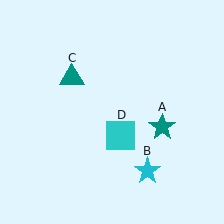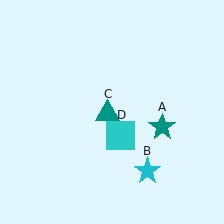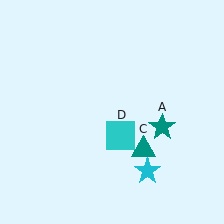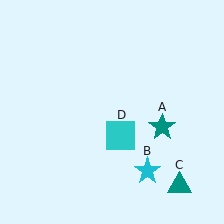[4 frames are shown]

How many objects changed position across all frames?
1 object changed position: teal triangle (object C).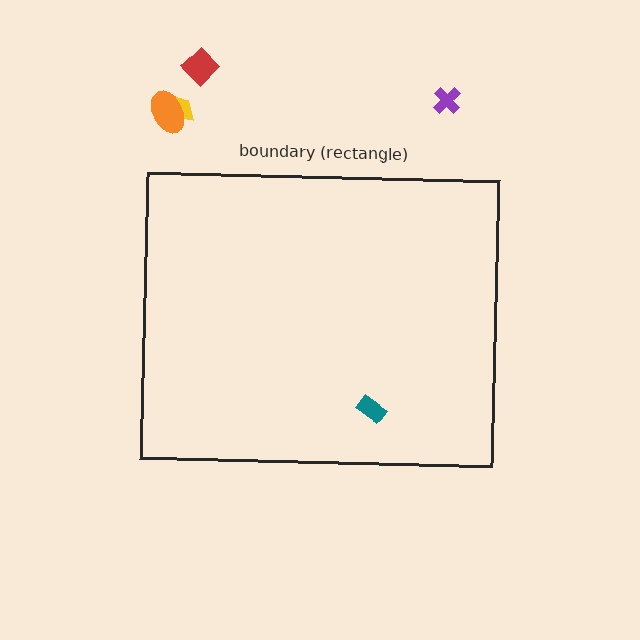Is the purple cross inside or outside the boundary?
Outside.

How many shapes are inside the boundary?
1 inside, 4 outside.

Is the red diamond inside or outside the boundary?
Outside.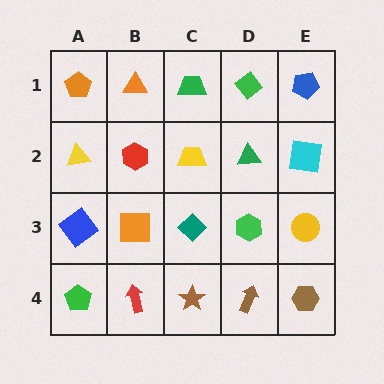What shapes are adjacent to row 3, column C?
A yellow trapezoid (row 2, column C), a brown star (row 4, column C), an orange square (row 3, column B), a green hexagon (row 3, column D).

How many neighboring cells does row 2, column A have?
3.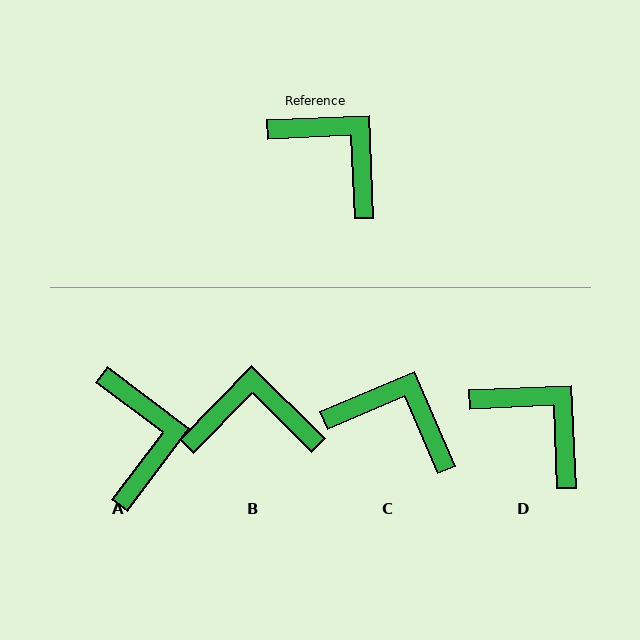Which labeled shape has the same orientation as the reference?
D.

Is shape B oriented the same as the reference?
No, it is off by about 43 degrees.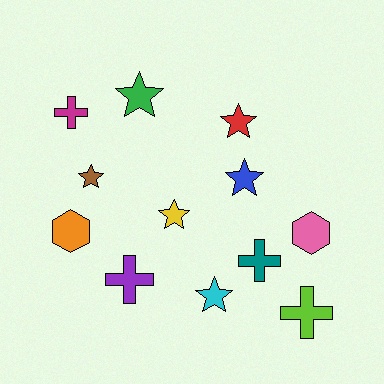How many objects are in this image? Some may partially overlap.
There are 12 objects.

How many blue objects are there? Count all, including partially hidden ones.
There is 1 blue object.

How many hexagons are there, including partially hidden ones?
There are 2 hexagons.